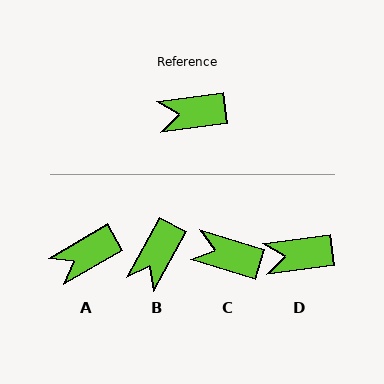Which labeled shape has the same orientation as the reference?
D.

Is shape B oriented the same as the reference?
No, it is off by about 54 degrees.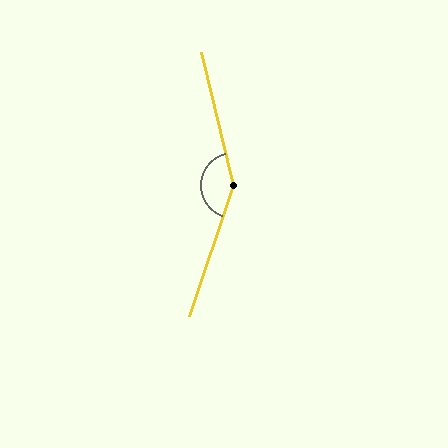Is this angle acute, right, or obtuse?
It is obtuse.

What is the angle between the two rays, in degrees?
Approximately 147 degrees.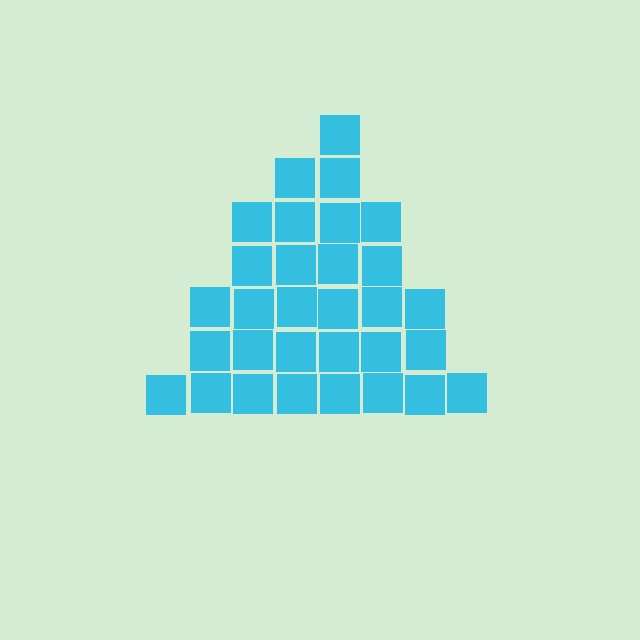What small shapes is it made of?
It is made of small squares.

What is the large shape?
The large shape is a triangle.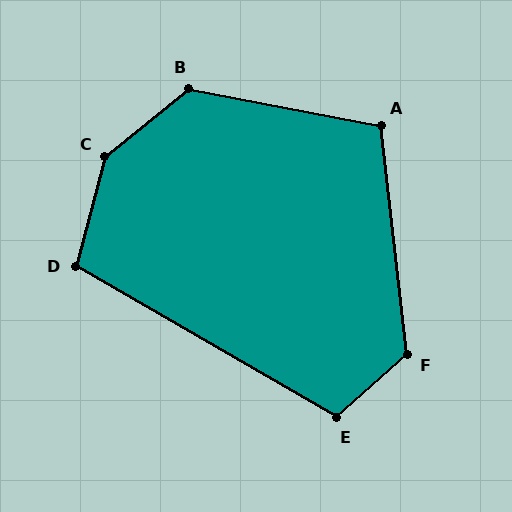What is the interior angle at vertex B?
Approximately 130 degrees (obtuse).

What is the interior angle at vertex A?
Approximately 108 degrees (obtuse).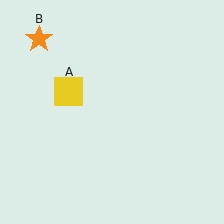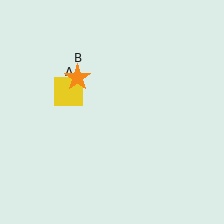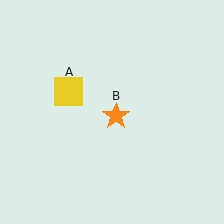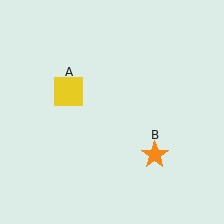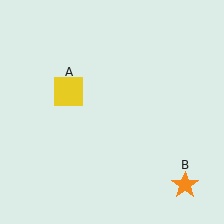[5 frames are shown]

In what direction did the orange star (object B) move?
The orange star (object B) moved down and to the right.